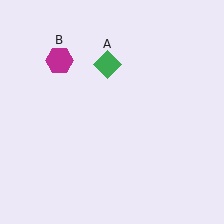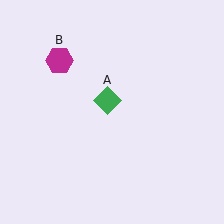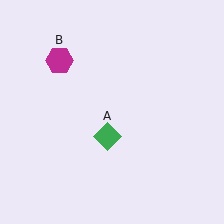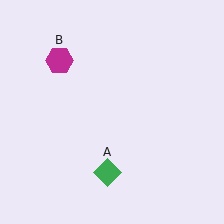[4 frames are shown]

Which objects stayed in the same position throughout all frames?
Magenta hexagon (object B) remained stationary.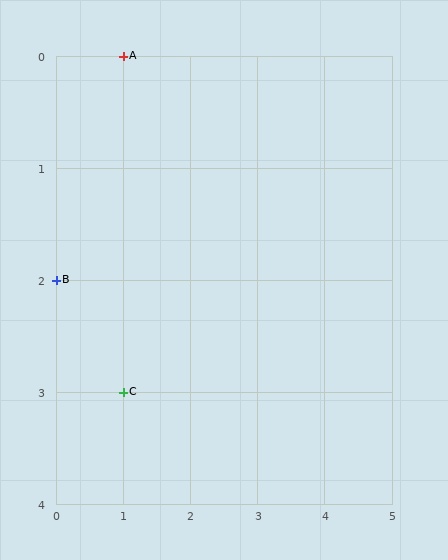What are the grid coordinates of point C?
Point C is at grid coordinates (1, 3).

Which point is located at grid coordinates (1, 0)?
Point A is at (1, 0).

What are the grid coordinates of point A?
Point A is at grid coordinates (1, 0).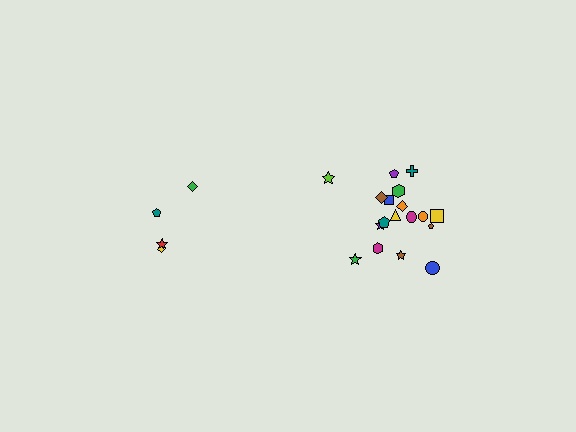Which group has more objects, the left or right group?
The right group.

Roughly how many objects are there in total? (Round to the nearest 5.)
Roughly 20 objects in total.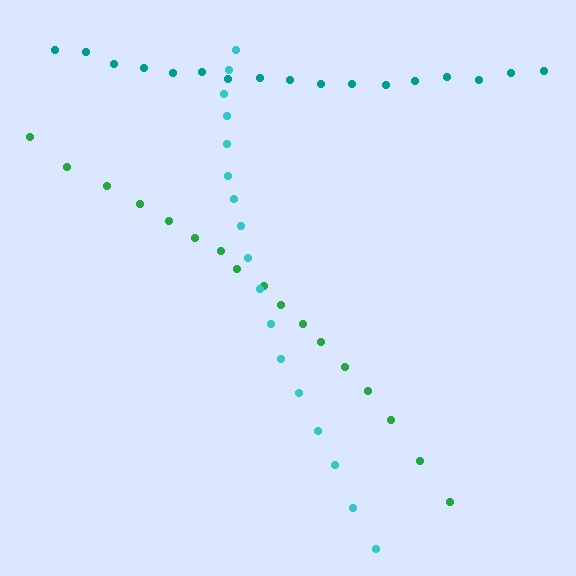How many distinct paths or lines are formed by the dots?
There are 3 distinct paths.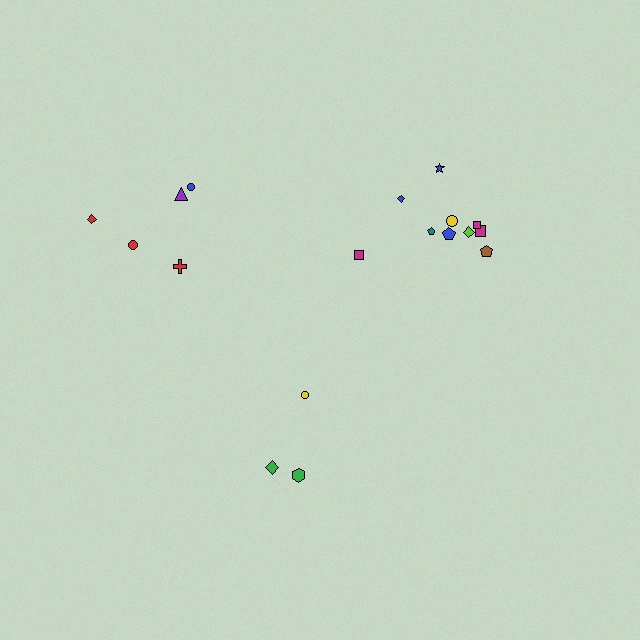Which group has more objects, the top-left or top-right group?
The top-right group.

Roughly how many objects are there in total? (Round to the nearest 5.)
Roughly 20 objects in total.